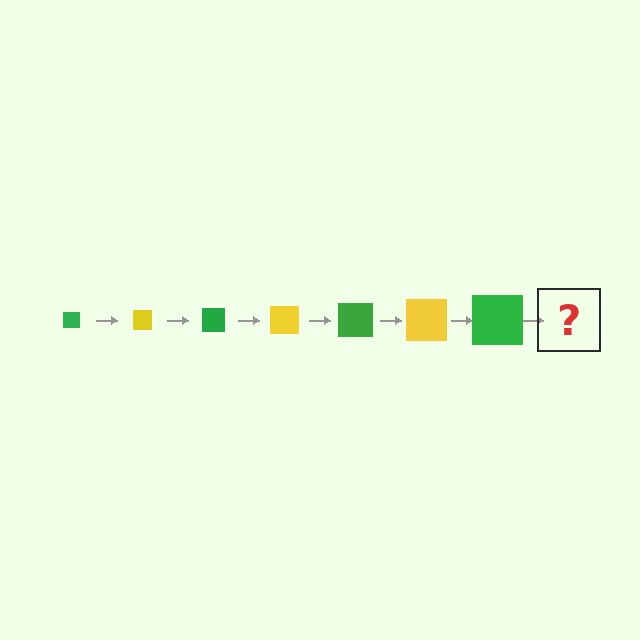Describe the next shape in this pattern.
It should be a yellow square, larger than the previous one.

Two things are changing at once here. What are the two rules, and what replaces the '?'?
The two rules are that the square grows larger each step and the color cycles through green and yellow. The '?' should be a yellow square, larger than the previous one.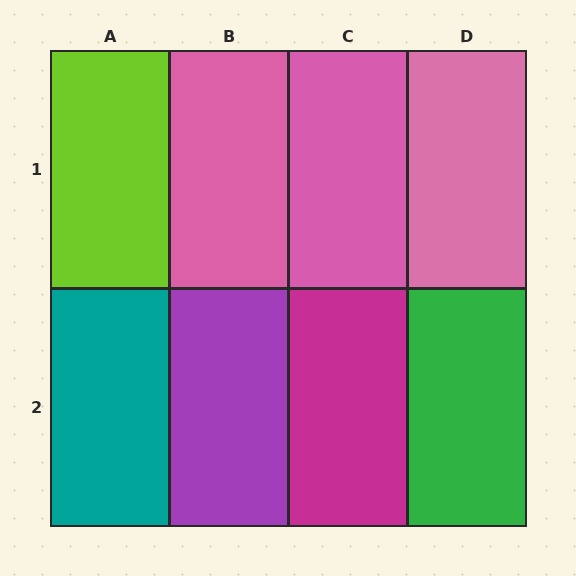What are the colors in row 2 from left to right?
Teal, purple, magenta, green.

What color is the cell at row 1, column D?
Pink.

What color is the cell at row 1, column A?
Lime.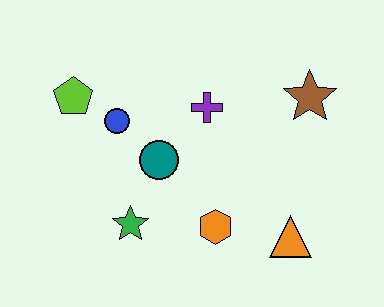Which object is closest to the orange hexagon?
The orange triangle is closest to the orange hexagon.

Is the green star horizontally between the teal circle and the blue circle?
Yes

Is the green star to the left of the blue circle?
No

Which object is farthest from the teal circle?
The brown star is farthest from the teal circle.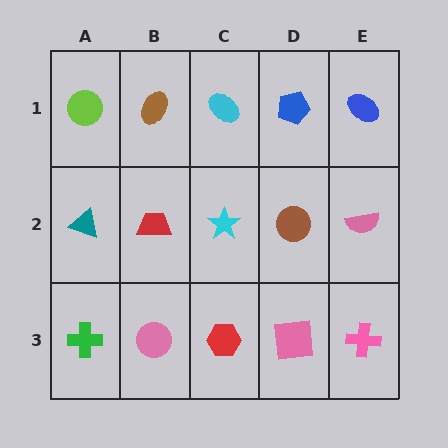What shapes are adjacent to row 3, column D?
A brown circle (row 2, column D), a red hexagon (row 3, column C), a pink cross (row 3, column E).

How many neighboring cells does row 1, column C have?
3.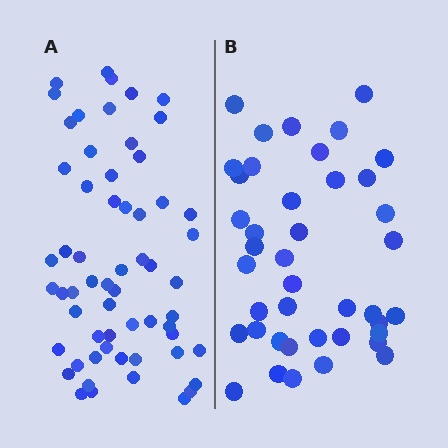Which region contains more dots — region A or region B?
Region A (the left region) has more dots.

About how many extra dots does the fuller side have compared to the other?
Region A has approximately 20 more dots than region B.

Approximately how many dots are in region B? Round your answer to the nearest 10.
About 40 dots. (The exact count is 41, which rounds to 40.)